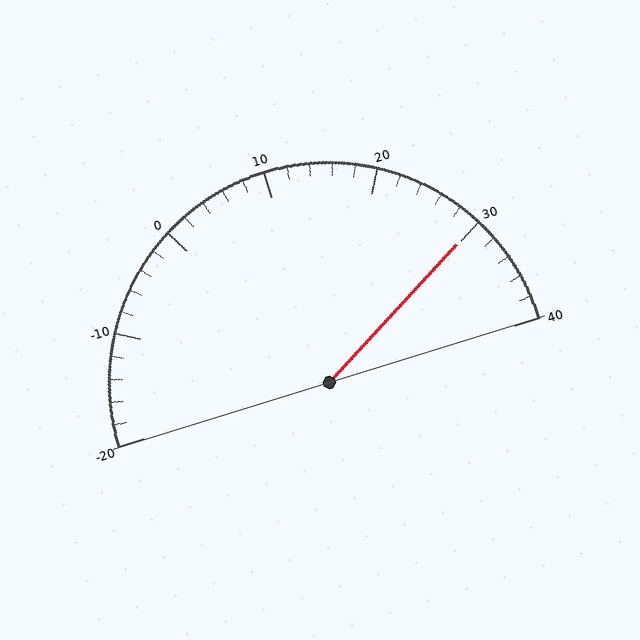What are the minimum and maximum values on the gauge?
The gauge ranges from -20 to 40.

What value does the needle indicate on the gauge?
The needle indicates approximately 30.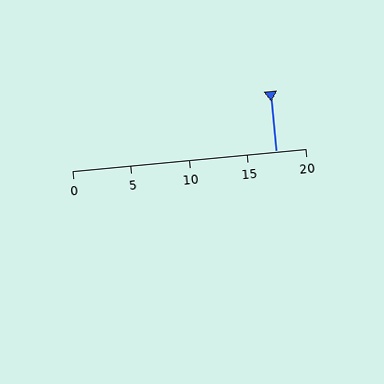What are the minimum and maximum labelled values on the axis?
The axis runs from 0 to 20.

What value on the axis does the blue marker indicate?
The marker indicates approximately 17.5.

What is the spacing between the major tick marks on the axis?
The major ticks are spaced 5 apart.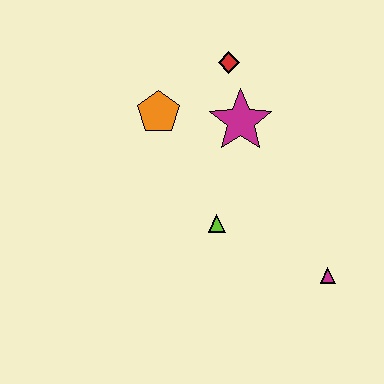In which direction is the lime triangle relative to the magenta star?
The lime triangle is below the magenta star.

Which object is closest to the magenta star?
The red diamond is closest to the magenta star.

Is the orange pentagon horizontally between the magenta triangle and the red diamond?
No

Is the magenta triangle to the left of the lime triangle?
No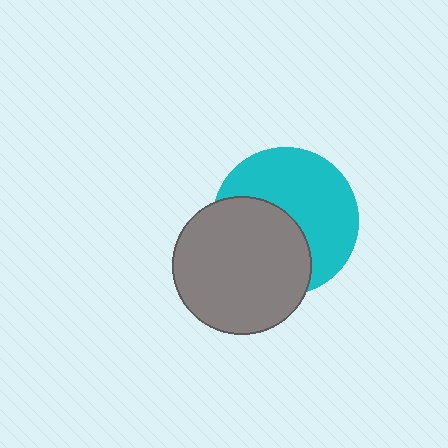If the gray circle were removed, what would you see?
You would see the complete cyan circle.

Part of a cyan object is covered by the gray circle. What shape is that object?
It is a circle.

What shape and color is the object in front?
The object in front is a gray circle.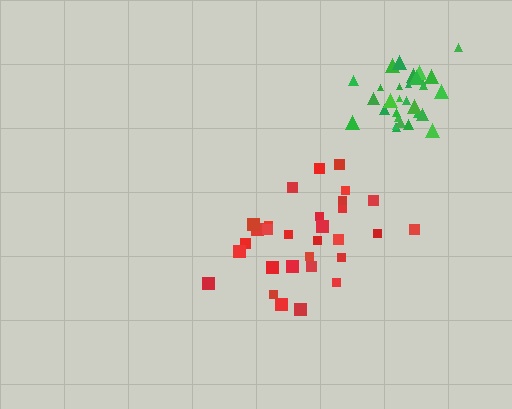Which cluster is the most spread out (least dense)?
Red.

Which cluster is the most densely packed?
Green.